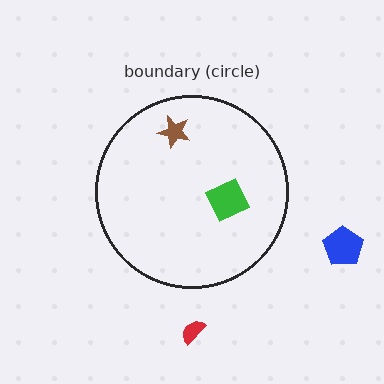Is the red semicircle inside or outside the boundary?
Outside.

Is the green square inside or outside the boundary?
Inside.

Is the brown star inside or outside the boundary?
Inside.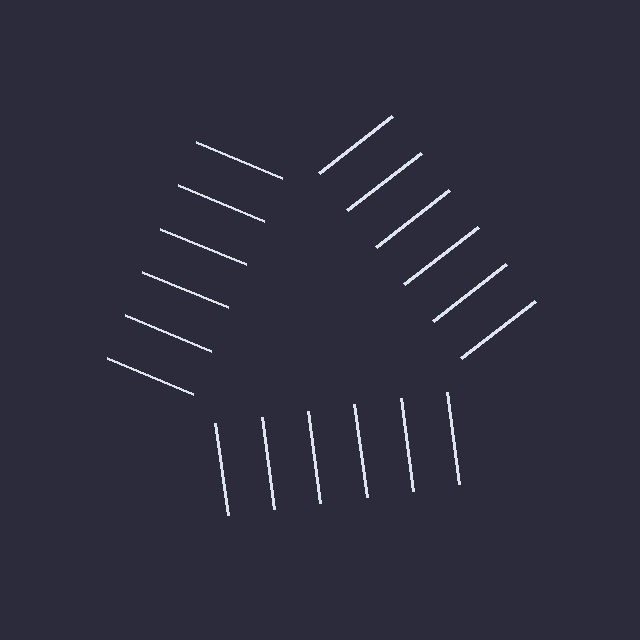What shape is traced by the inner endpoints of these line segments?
An illusory triangle — the line segments terminate on its edges but no continuous stroke is drawn.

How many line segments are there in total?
18 — 6 along each of the 3 edges.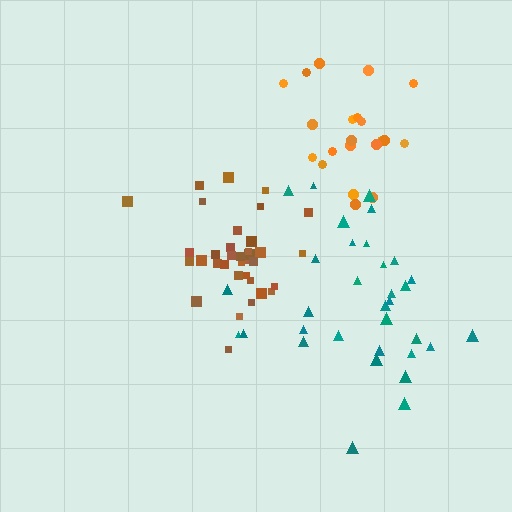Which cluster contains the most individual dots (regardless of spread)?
Brown (35).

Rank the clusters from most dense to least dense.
brown, orange, teal.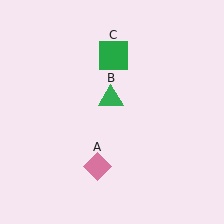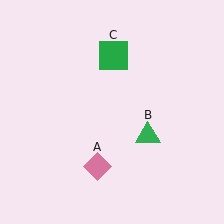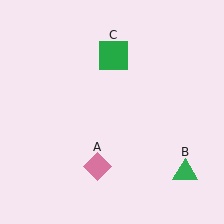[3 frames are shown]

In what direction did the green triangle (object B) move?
The green triangle (object B) moved down and to the right.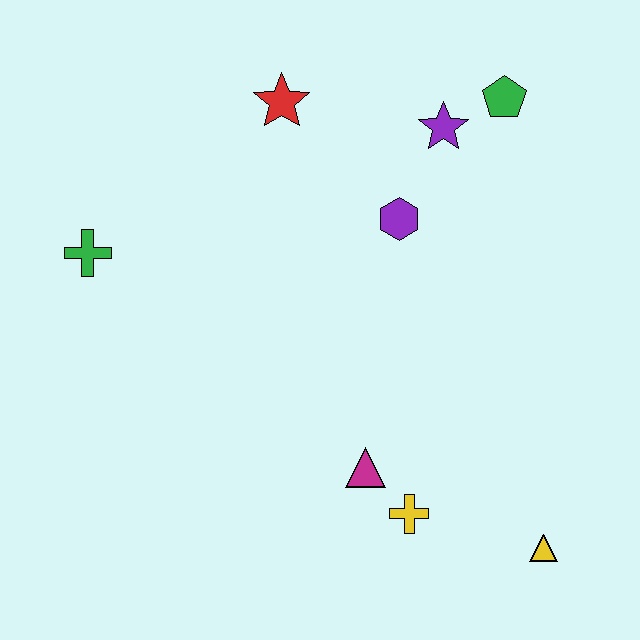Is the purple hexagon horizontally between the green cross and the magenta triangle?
No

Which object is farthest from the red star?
The yellow triangle is farthest from the red star.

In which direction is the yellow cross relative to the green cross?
The yellow cross is to the right of the green cross.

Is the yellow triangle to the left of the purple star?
No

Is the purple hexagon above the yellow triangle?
Yes